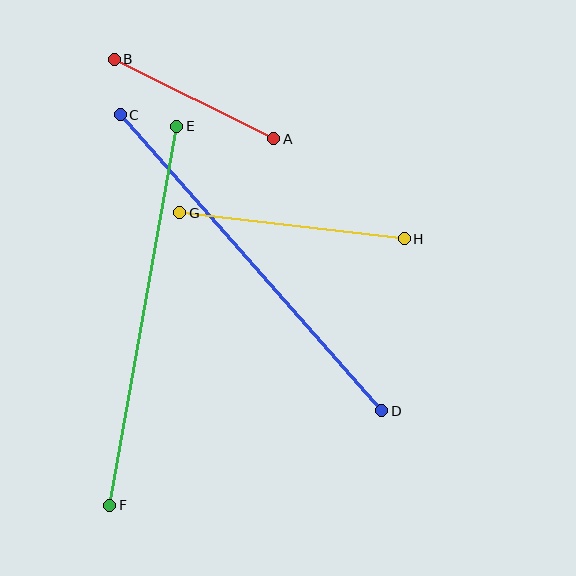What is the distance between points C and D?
The distance is approximately 395 pixels.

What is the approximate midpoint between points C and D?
The midpoint is at approximately (251, 263) pixels.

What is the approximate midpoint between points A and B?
The midpoint is at approximately (194, 99) pixels.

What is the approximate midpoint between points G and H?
The midpoint is at approximately (292, 226) pixels.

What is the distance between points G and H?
The distance is approximately 226 pixels.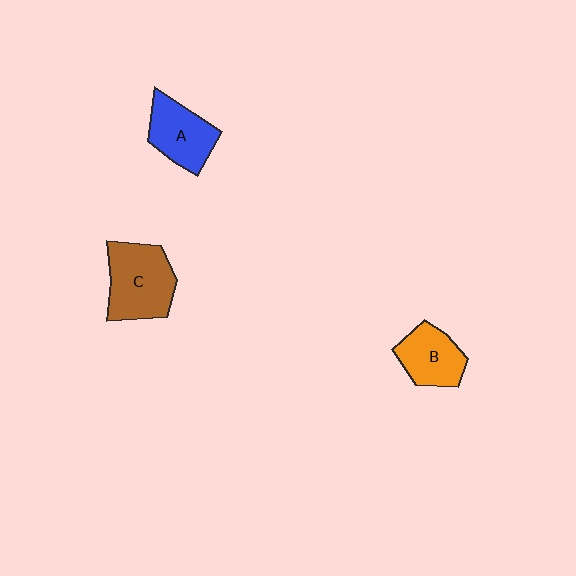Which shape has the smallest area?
Shape B (orange).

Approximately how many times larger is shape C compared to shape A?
Approximately 1.3 times.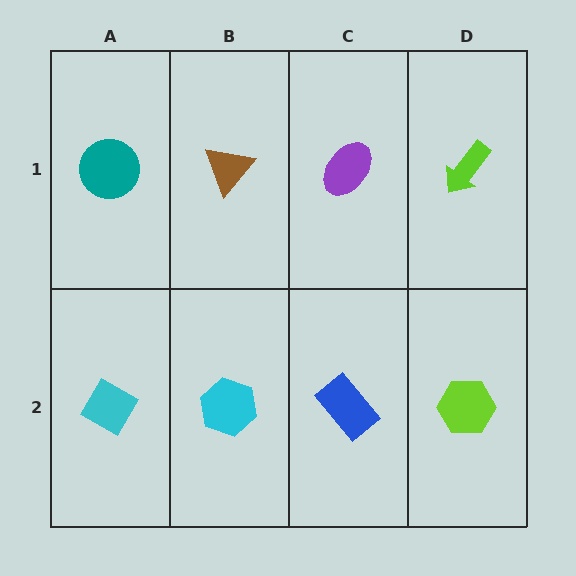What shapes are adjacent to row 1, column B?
A cyan hexagon (row 2, column B), a teal circle (row 1, column A), a purple ellipse (row 1, column C).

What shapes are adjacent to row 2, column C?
A purple ellipse (row 1, column C), a cyan hexagon (row 2, column B), a lime hexagon (row 2, column D).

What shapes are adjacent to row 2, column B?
A brown triangle (row 1, column B), a cyan diamond (row 2, column A), a blue rectangle (row 2, column C).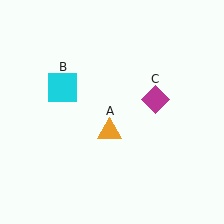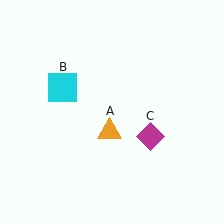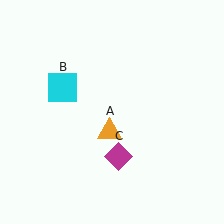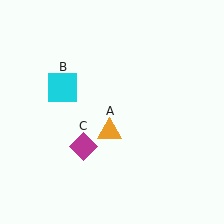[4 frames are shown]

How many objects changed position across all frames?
1 object changed position: magenta diamond (object C).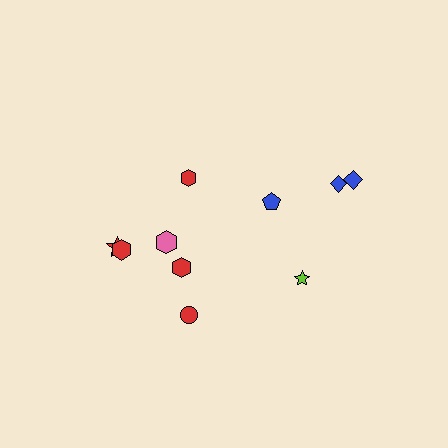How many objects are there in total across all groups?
There are 10 objects.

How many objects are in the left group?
There are 6 objects.